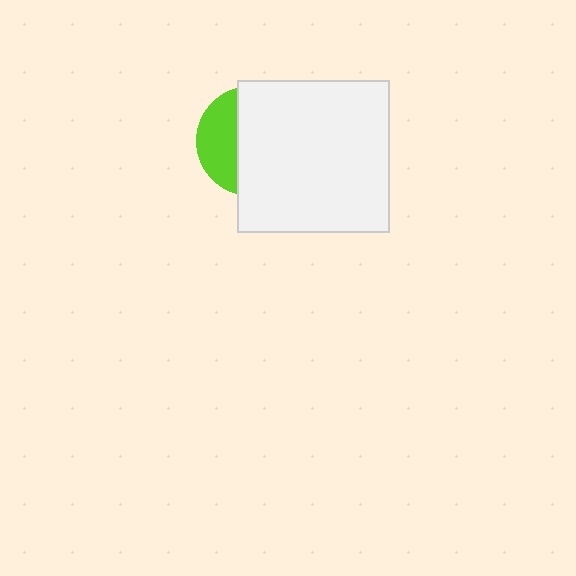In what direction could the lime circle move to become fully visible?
The lime circle could move left. That would shift it out from behind the white square entirely.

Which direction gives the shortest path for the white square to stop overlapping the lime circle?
Moving right gives the shortest separation.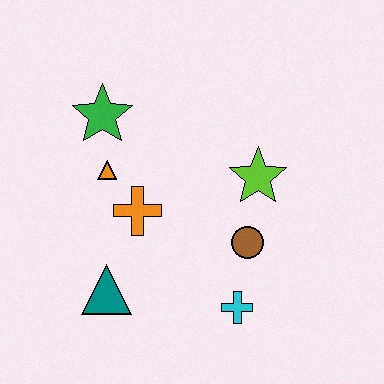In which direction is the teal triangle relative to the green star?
The teal triangle is below the green star.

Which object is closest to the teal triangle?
The orange cross is closest to the teal triangle.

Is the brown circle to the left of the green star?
No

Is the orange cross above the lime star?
No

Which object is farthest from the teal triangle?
The lime star is farthest from the teal triangle.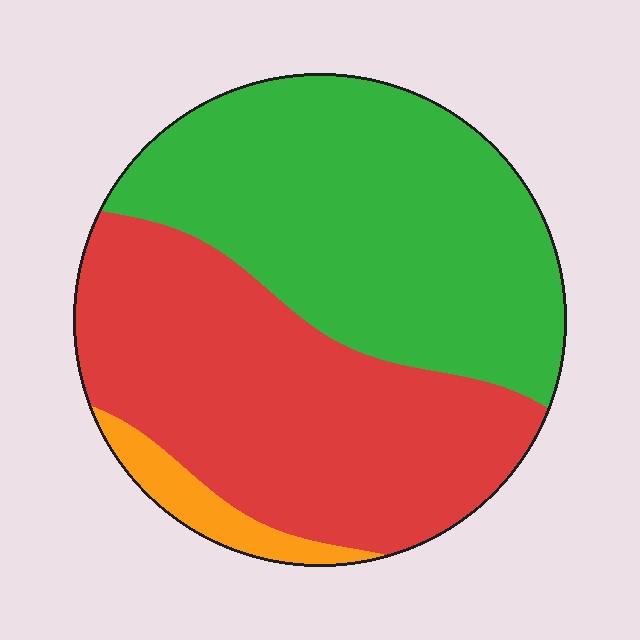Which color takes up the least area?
Orange, at roughly 5%.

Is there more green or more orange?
Green.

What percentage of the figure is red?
Red covers 46% of the figure.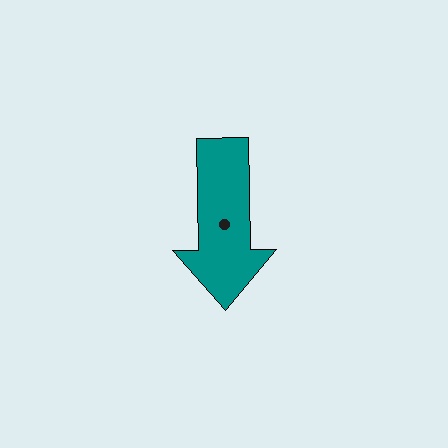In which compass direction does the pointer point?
South.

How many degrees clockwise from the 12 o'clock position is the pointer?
Approximately 179 degrees.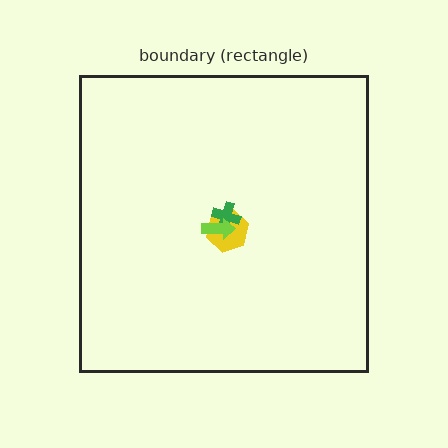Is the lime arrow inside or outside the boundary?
Inside.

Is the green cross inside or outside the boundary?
Inside.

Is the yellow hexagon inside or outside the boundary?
Inside.